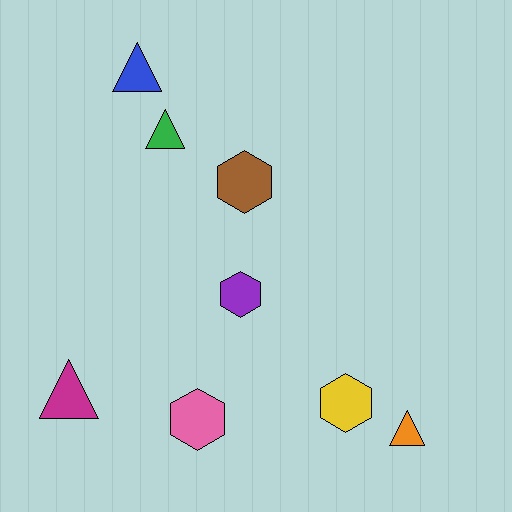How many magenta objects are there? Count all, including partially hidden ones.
There is 1 magenta object.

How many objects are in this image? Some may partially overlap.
There are 8 objects.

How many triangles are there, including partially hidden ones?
There are 4 triangles.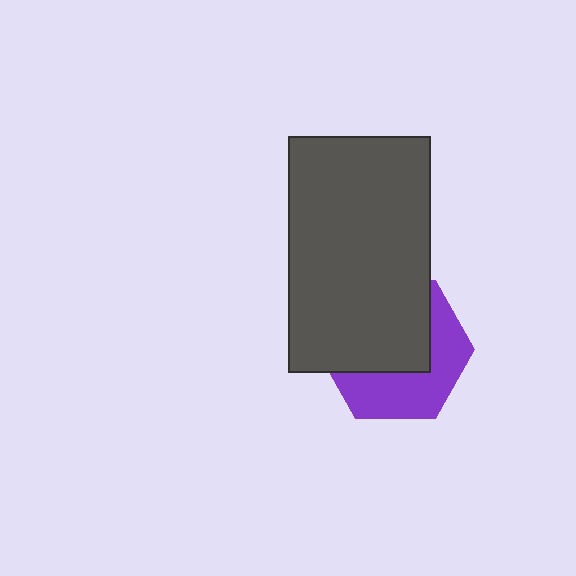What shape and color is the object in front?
The object in front is a dark gray rectangle.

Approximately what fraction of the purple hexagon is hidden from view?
Roughly 56% of the purple hexagon is hidden behind the dark gray rectangle.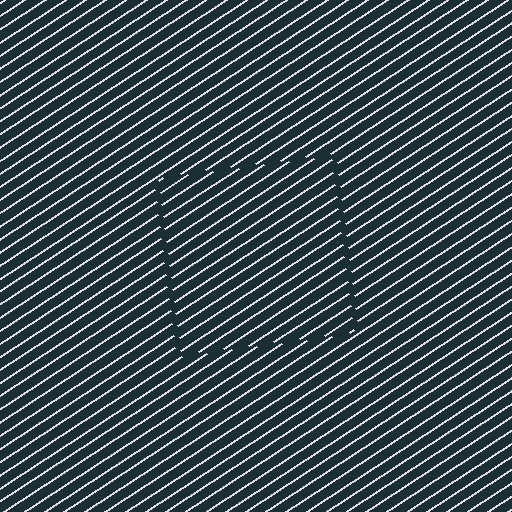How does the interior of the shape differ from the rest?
The interior of the shape contains the same grating, shifted by half a period — the contour is defined by the phase discontinuity where line-ends from the inner and outer gratings abut.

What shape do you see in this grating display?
An illusory square. The interior of the shape contains the same grating, shifted by half a period — the contour is defined by the phase discontinuity where line-ends from the inner and outer gratings abut.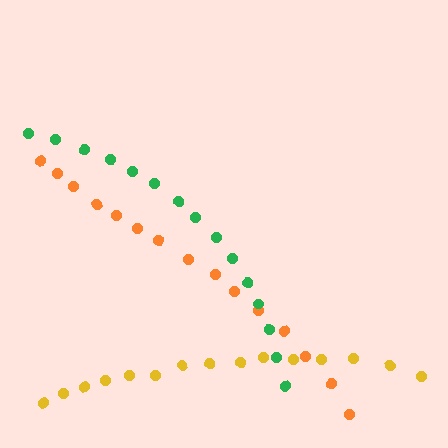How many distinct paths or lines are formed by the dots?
There are 3 distinct paths.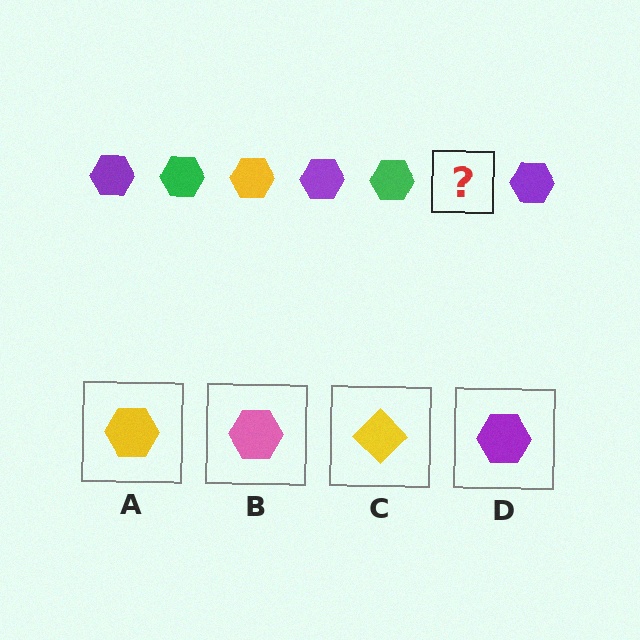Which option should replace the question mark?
Option A.